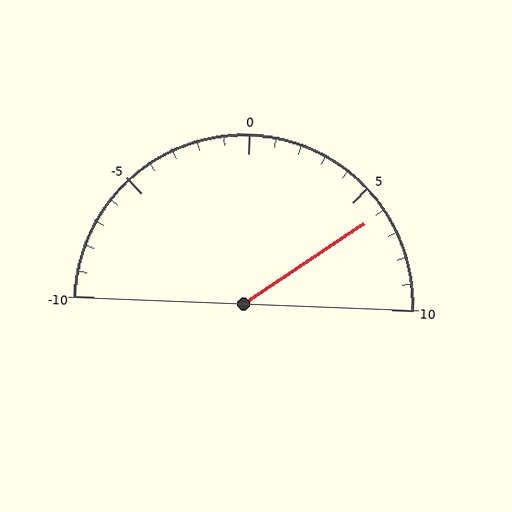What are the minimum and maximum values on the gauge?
The gauge ranges from -10 to 10.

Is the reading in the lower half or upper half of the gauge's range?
The reading is in the upper half of the range (-10 to 10).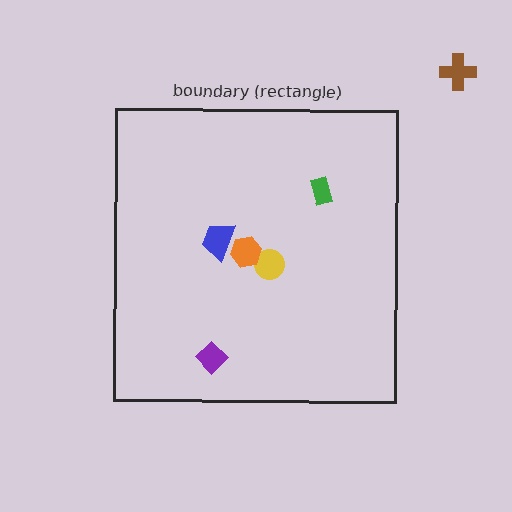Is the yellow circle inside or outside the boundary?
Inside.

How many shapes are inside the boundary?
5 inside, 1 outside.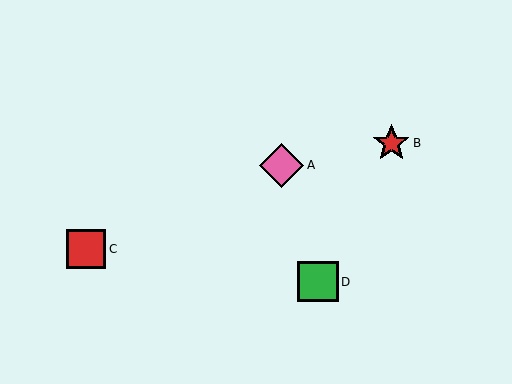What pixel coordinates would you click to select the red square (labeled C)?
Click at (86, 249) to select the red square C.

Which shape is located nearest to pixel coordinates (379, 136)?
The red star (labeled B) at (391, 143) is nearest to that location.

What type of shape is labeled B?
Shape B is a red star.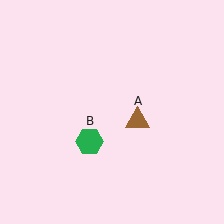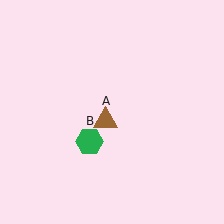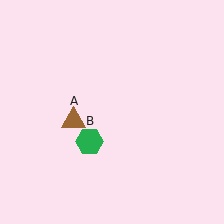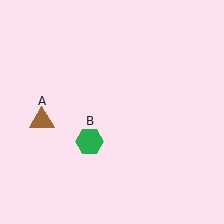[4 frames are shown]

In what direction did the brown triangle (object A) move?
The brown triangle (object A) moved left.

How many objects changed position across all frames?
1 object changed position: brown triangle (object A).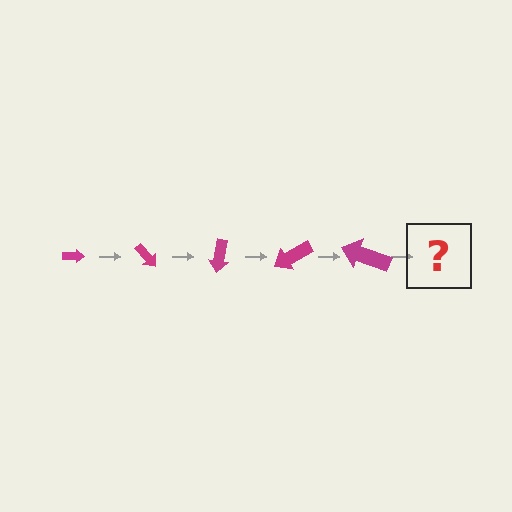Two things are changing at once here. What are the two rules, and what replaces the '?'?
The two rules are that the arrow grows larger each step and it rotates 50 degrees each step. The '?' should be an arrow, larger than the previous one and rotated 250 degrees from the start.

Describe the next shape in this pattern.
It should be an arrow, larger than the previous one and rotated 250 degrees from the start.